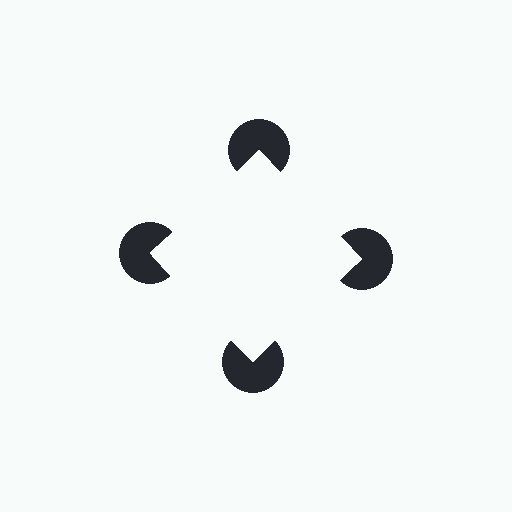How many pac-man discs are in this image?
There are 4 — one at each vertex of the illusory square.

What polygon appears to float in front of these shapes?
An illusory square — its edges are inferred from the aligned wedge cuts in the pac-man discs, not physically drawn.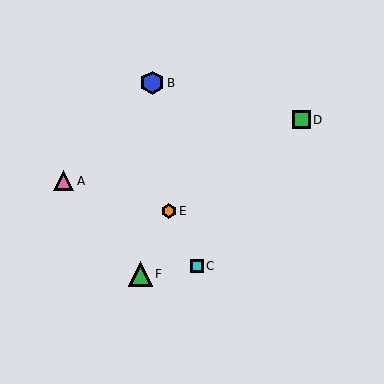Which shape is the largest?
The green triangle (labeled F) is the largest.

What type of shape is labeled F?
Shape F is a green triangle.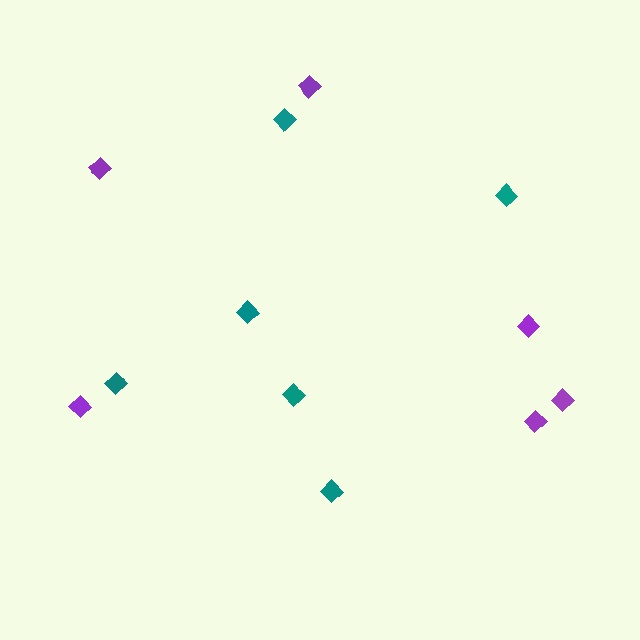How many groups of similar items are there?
There are 2 groups: one group of teal diamonds (6) and one group of purple diamonds (6).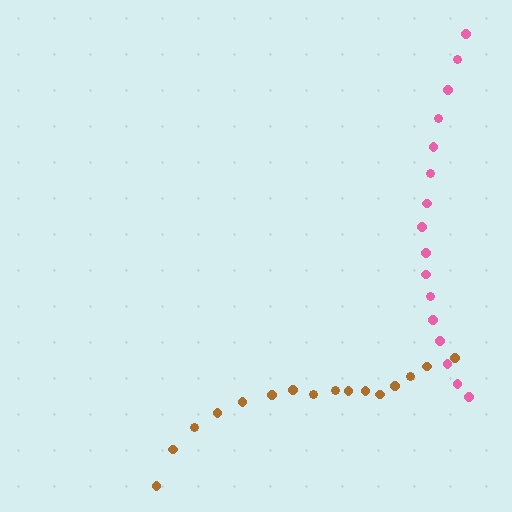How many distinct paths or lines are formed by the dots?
There are 2 distinct paths.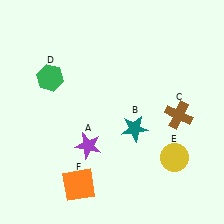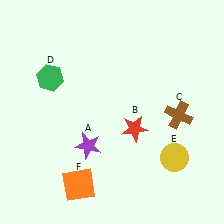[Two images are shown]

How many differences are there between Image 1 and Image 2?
There is 1 difference between the two images.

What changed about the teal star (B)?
In Image 1, B is teal. In Image 2, it changed to red.